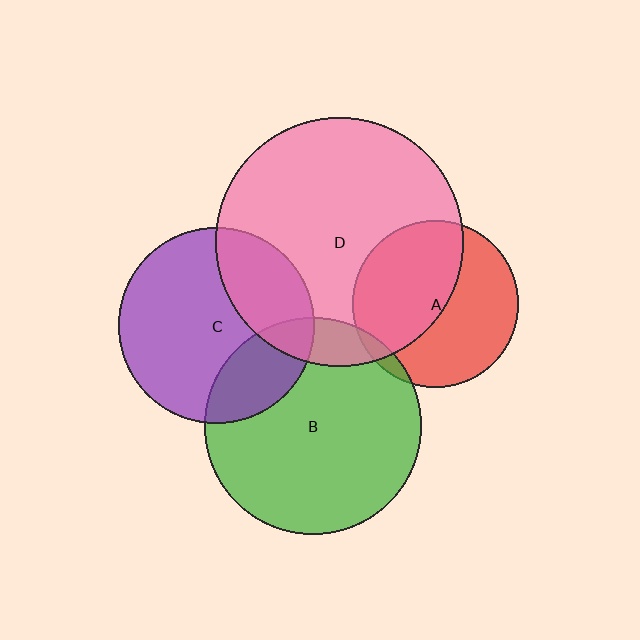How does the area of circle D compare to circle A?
Approximately 2.2 times.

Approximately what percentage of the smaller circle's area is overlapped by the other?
Approximately 50%.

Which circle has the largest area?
Circle D (pink).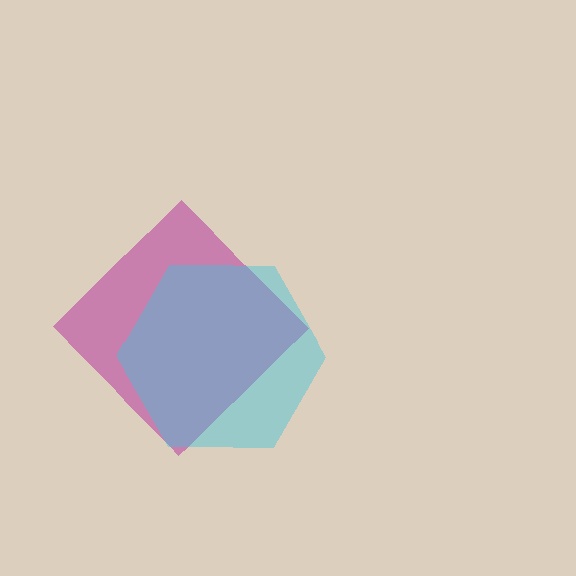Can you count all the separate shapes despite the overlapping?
Yes, there are 2 separate shapes.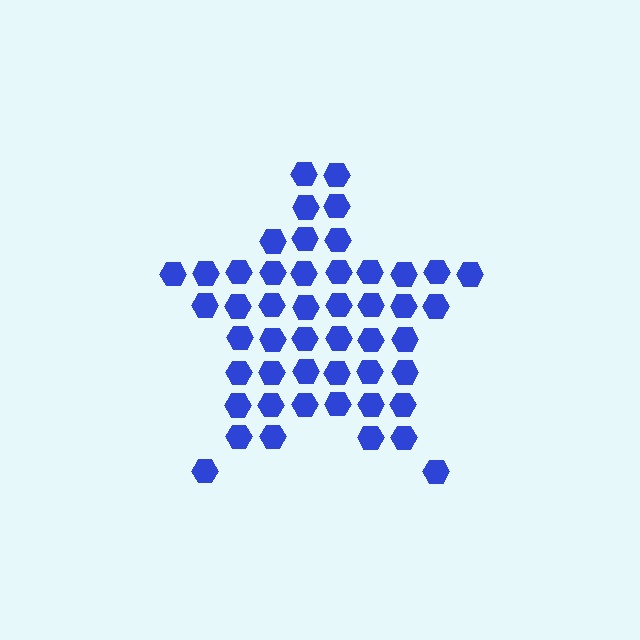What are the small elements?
The small elements are hexagons.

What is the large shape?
The large shape is a star.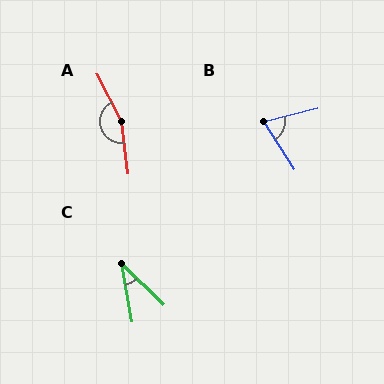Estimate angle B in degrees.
Approximately 71 degrees.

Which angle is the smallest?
C, at approximately 35 degrees.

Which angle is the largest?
A, at approximately 160 degrees.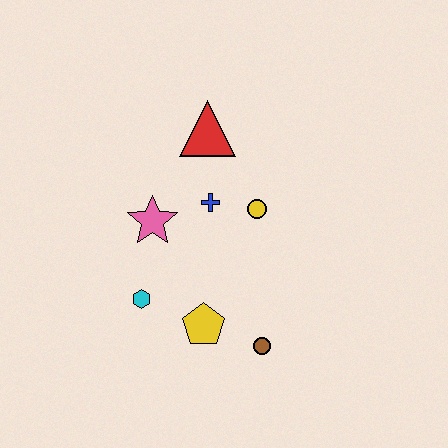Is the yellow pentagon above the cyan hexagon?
No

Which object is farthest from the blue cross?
The brown circle is farthest from the blue cross.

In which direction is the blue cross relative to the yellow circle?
The blue cross is to the left of the yellow circle.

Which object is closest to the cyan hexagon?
The yellow pentagon is closest to the cyan hexagon.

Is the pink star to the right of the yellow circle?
No